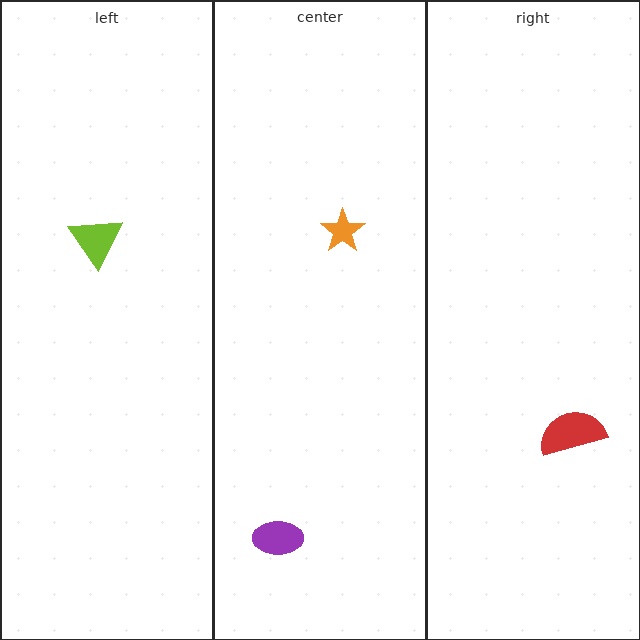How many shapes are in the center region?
2.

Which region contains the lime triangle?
The left region.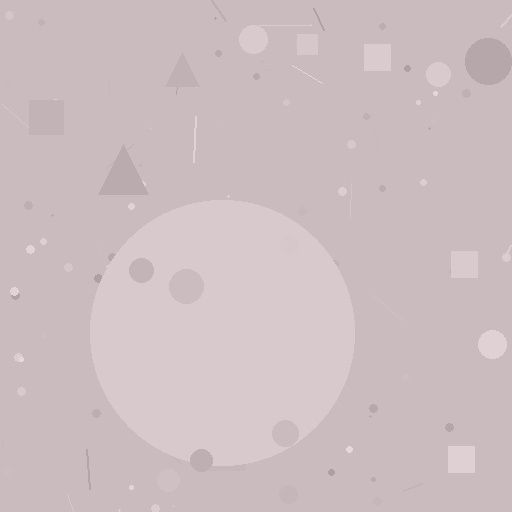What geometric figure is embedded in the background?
A circle is embedded in the background.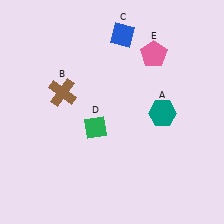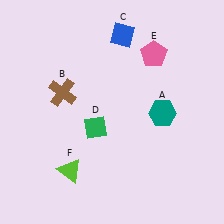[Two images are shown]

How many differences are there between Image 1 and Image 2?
There is 1 difference between the two images.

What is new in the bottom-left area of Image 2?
A lime triangle (F) was added in the bottom-left area of Image 2.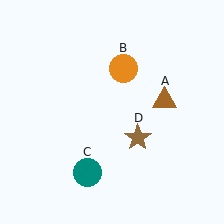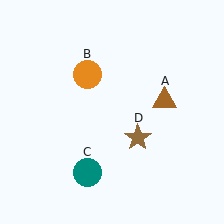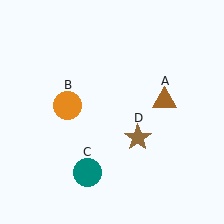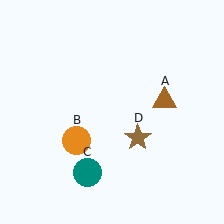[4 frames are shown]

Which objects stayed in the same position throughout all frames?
Brown triangle (object A) and teal circle (object C) and brown star (object D) remained stationary.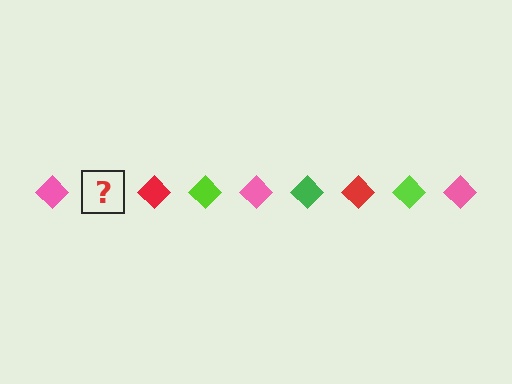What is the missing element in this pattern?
The missing element is a green diamond.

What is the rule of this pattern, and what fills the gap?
The rule is that the pattern cycles through pink, green, red, lime diamonds. The gap should be filled with a green diamond.